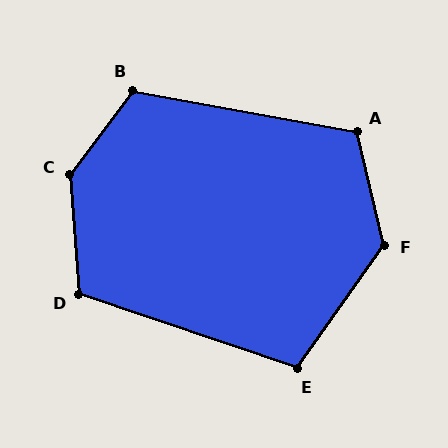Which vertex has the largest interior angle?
C, at approximately 139 degrees.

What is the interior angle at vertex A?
Approximately 114 degrees (obtuse).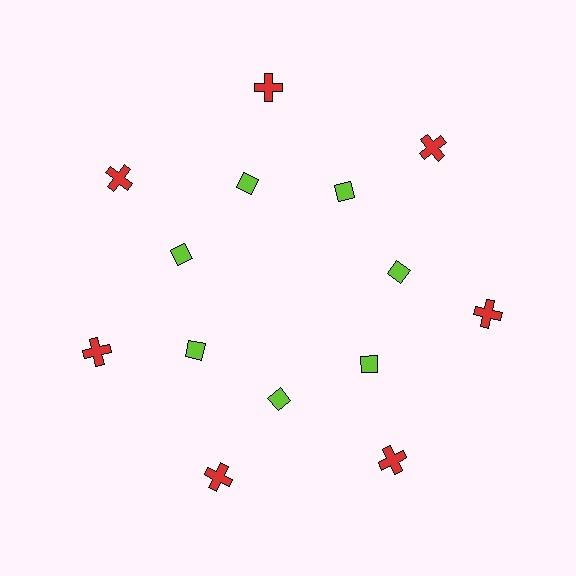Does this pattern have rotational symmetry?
Yes, this pattern has 7-fold rotational symmetry. It looks the same after rotating 51 degrees around the center.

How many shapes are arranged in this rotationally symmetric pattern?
There are 14 shapes, arranged in 7 groups of 2.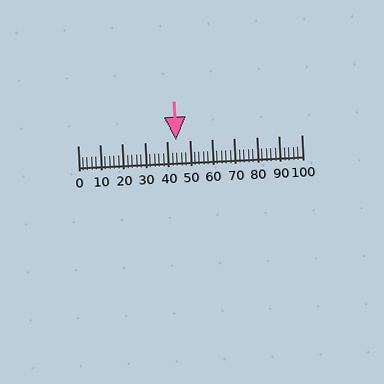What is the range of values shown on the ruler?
The ruler shows values from 0 to 100.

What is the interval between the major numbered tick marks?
The major tick marks are spaced 10 units apart.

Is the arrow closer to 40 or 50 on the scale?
The arrow is closer to 40.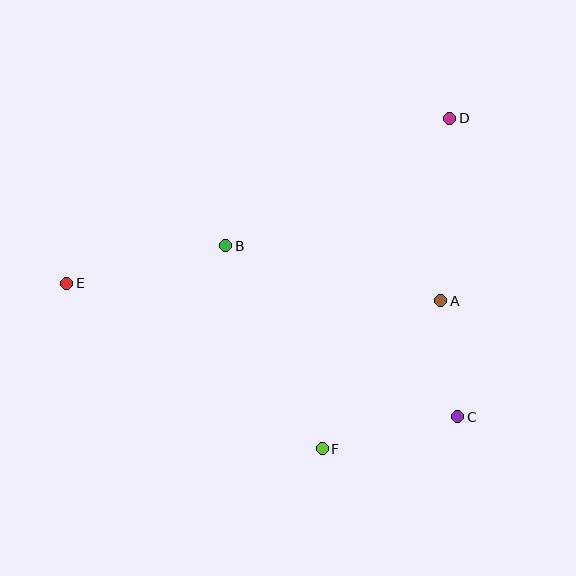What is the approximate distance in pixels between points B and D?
The distance between B and D is approximately 258 pixels.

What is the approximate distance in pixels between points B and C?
The distance between B and C is approximately 288 pixels.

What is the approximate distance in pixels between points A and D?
The distance between A and D is approximately 183 pixels.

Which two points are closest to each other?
Points A and C are closest to each other.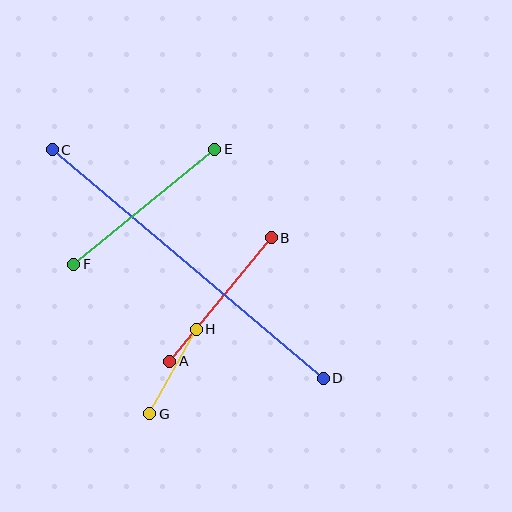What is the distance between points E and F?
The distance is approximately 182 pixels.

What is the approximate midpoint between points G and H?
The midpoint is at approximately (173, 372) pixels.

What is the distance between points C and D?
The distance is approximately 354 pixels.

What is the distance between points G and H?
The distance is approximately 97 pixels.